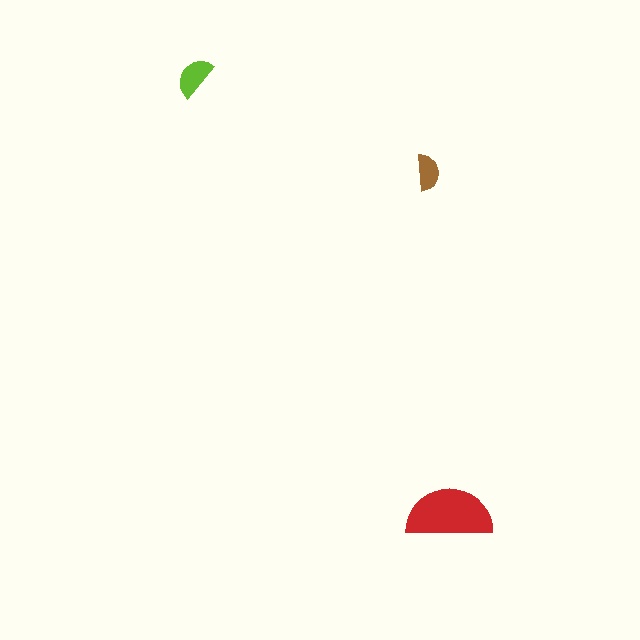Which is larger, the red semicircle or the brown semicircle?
The red one.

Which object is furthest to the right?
The red semicircle is rightmost.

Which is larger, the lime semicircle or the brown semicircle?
The lime one.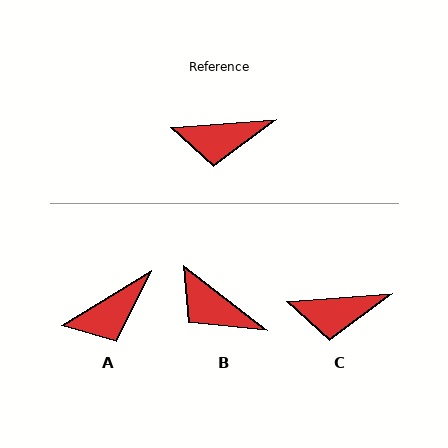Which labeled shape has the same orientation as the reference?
C.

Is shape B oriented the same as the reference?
No, it is off by about 42 degrees.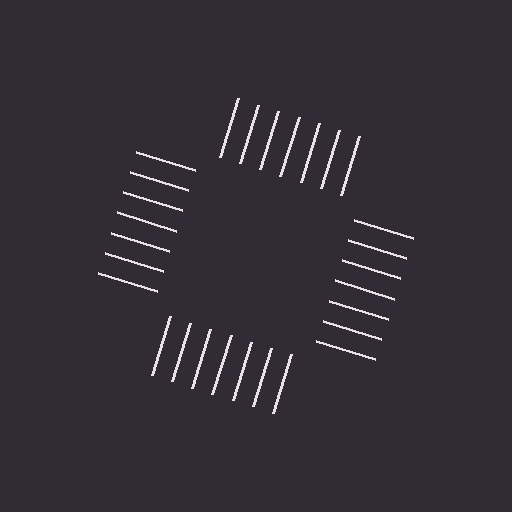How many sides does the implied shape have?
4 sides — the line-ends trace a square.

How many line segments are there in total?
28 — 7 along each of the 4 edges.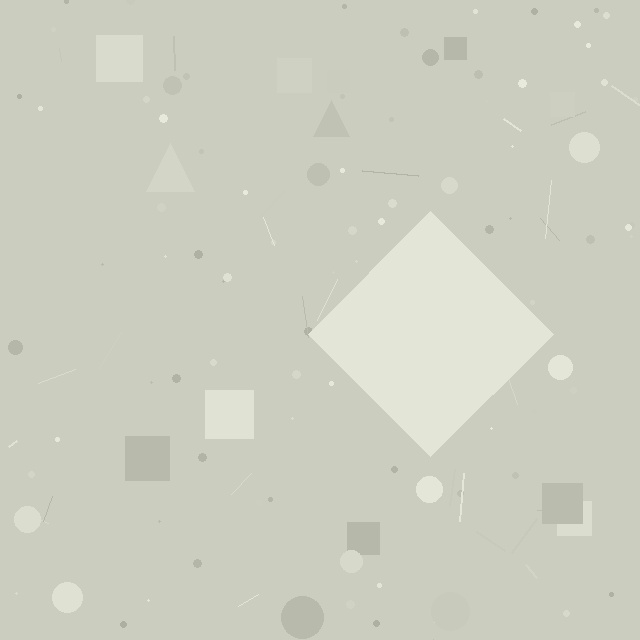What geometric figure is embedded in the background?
A diamond is embedded in the background.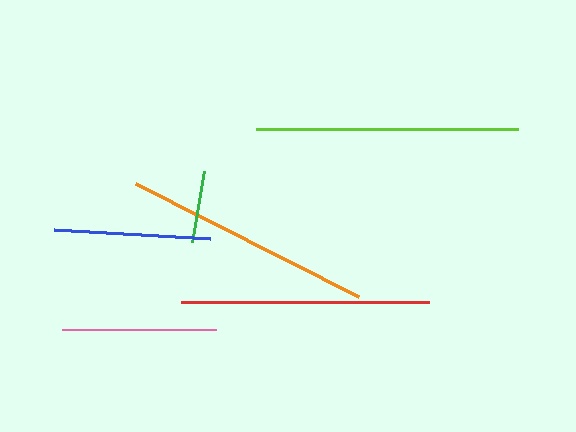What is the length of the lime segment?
The lime segment is approximately 262 pixels long.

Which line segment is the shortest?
The green line is the shortest at approximately 71 pixels.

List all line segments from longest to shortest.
From longest to shortest: lime, orange, red, blue, pink, green.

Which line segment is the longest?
The lime line is the longest at approximately 262 pixels.